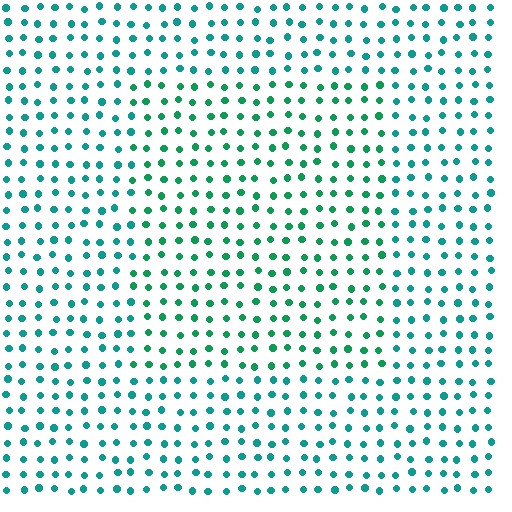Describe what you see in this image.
The image is filled with small teal elements in a uniform arrangement. A rectangle-shaped region is visible where the elements are tinted to a slightly different hue, forming a subtle color boundary.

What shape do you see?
I see a rectangle.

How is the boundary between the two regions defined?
The boundary is defined purely by a slight shift in hue (about 25 degrees). Spacing, size, and orientation are identical on both sides.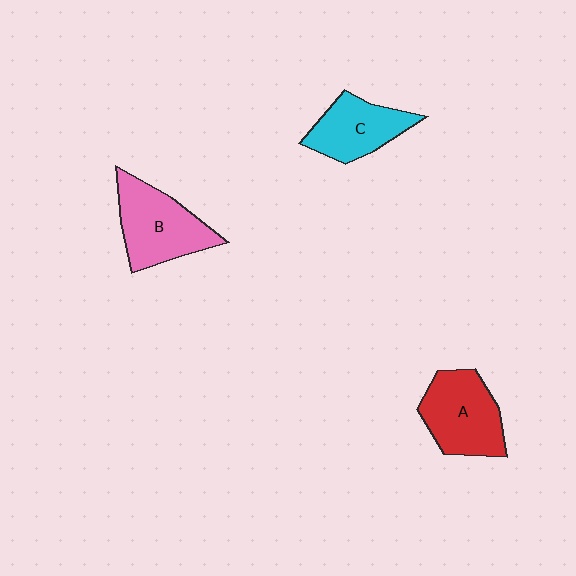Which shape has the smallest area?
Shape C (cyan).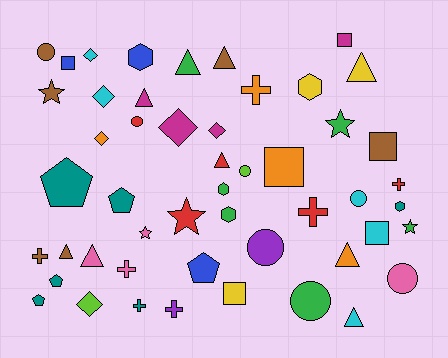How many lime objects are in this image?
There are 2 lime objects.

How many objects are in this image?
There are 50 objects.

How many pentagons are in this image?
There are 5 pentagons.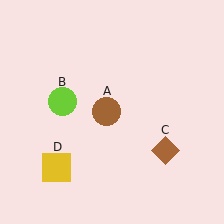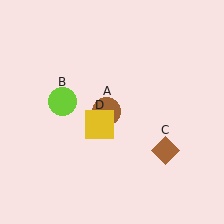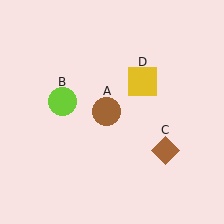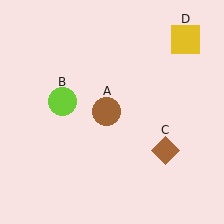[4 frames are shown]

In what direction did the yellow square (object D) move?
The yellow square (object D) moved up and to the right.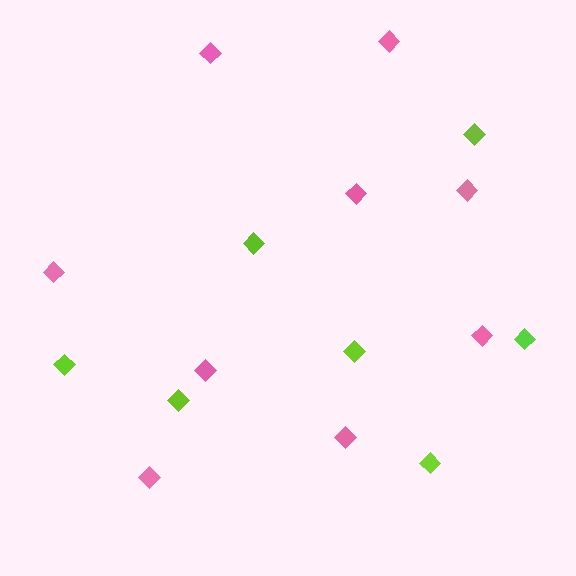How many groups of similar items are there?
There are 2 groups: one group of lime diamonds (7) and one group of pink diamonds (9).